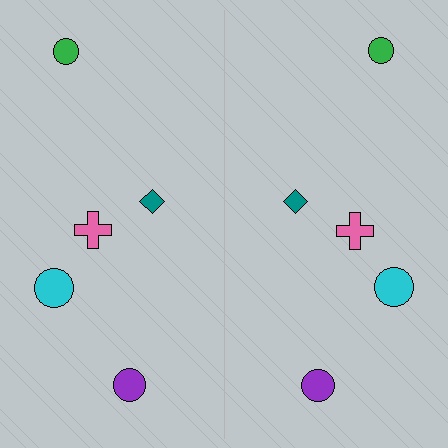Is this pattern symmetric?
Yes, this pattern has bilateral (reflection) symmetry.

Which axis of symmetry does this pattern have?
The pattern has a vertical axis of symmetry running through the center of the image.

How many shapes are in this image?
There are 10 shapes in this image.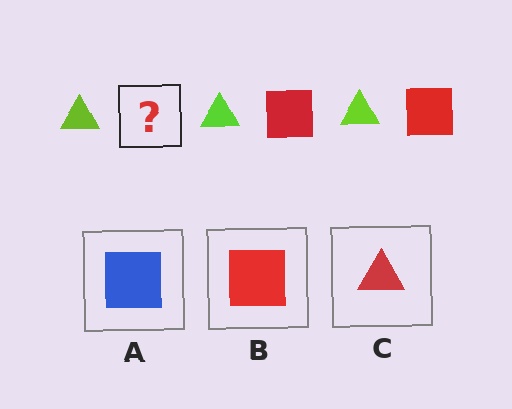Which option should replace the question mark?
Option B.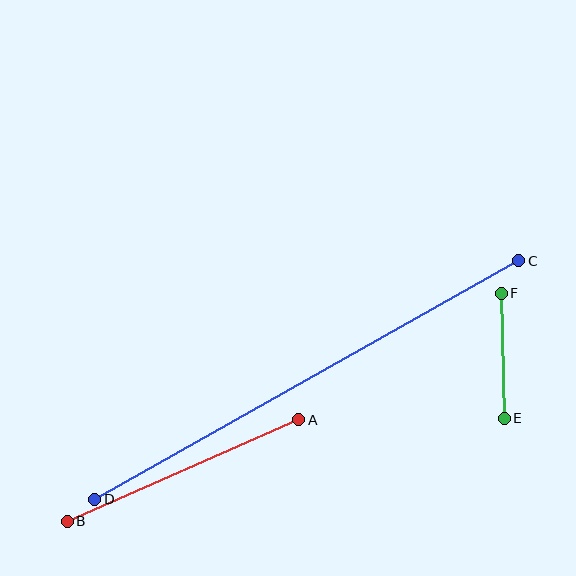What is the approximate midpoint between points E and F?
The midpoint is at approximately (503, 356) pixels.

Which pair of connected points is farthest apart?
Points C and D are farthest apart.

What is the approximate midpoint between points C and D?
The midpoint is at approximately (307, 380) pixels.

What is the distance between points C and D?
The distance is approximately 487 pixels.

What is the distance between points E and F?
The distance is approximately 125 pixels.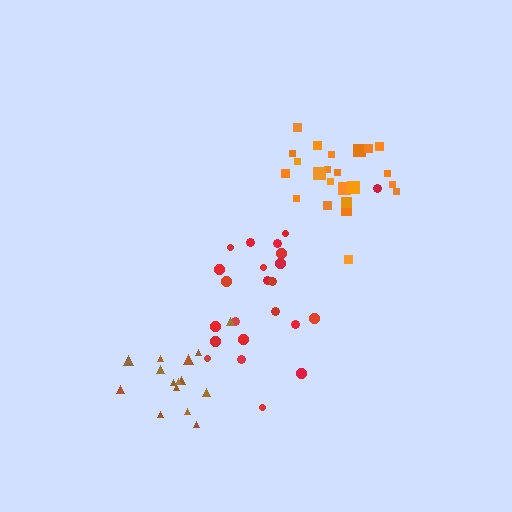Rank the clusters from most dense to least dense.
orange, brown, red.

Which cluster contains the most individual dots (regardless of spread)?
Orange (23).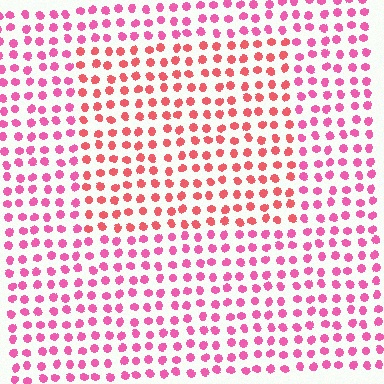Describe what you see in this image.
The image is filled with small pink elements in a uniform arrangement. A rectangle-shaped region is visible where the elements are tinted to a slightly different hue, forming a subtle color boundary.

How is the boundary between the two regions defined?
The boundary is defined purely by a slight shift in hue (about 29 degrees). Spacing, size, and orientation are identical on both sides.